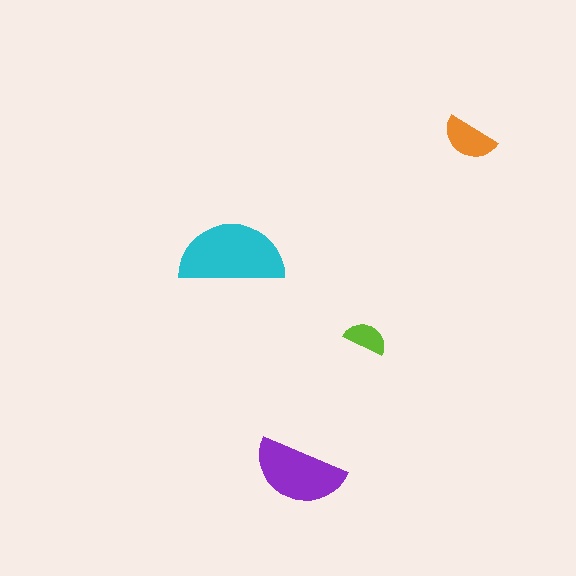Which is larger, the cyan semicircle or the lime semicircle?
The cyan one.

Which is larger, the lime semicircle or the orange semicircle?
The orange one.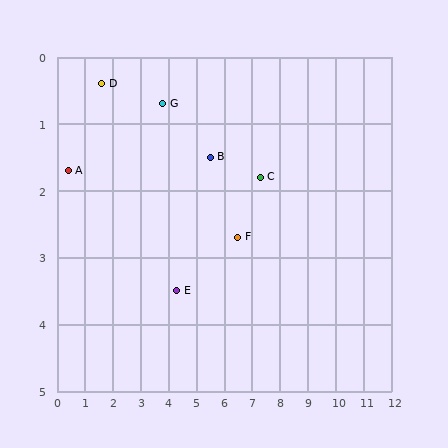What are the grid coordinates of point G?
Point G is at approximately (3.8, 0.7).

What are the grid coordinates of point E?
Point E is at approximately (4.3, 3.5).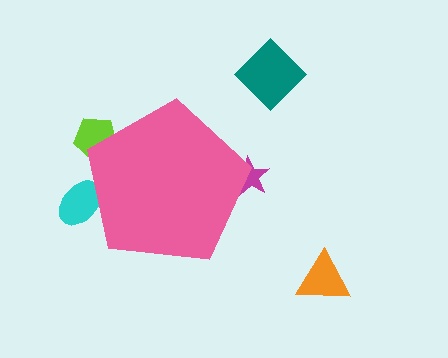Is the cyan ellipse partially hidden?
Yes, the cyan ellipse is partially hidden behind the pink pentagon.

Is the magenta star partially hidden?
Yes, the magenta star is partially hidden behind the pink pentagon.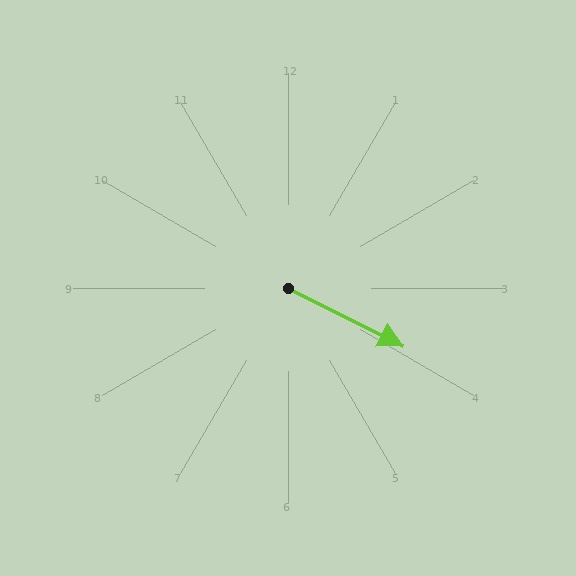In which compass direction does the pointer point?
Southeast.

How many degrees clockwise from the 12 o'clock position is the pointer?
Approximately 117 degrees.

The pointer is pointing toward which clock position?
Roughly 4 o'clock.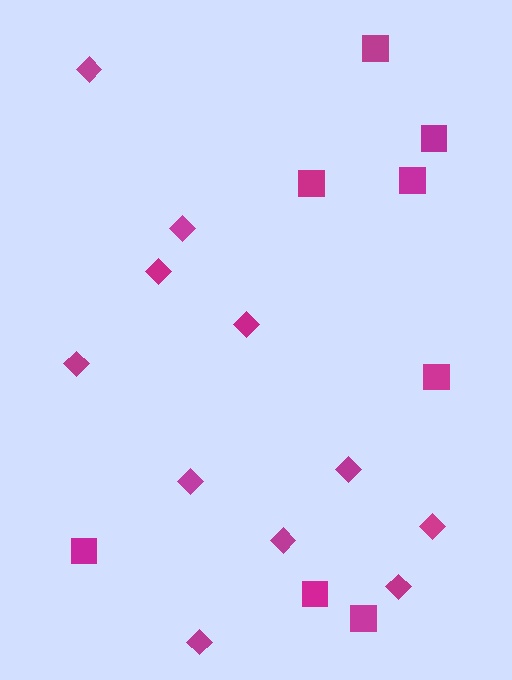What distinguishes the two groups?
There are 2 groups: one group of squares (8) and one group of diamonds (11).